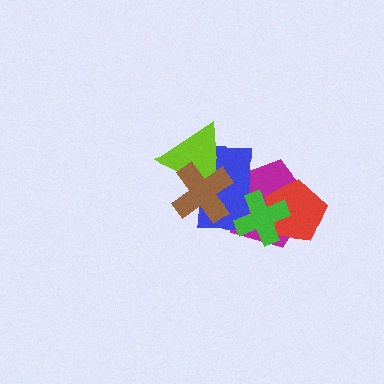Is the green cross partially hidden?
No, no other shape covers it.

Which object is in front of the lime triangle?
The brown cross is in front of the lime triangle.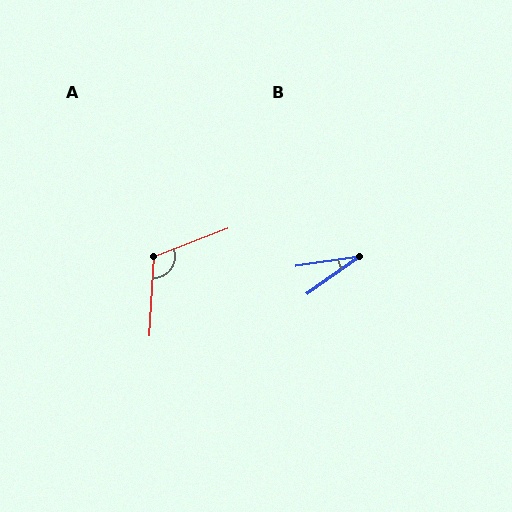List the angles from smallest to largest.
B (27°), A (114°).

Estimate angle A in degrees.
Approximately 114 degrees.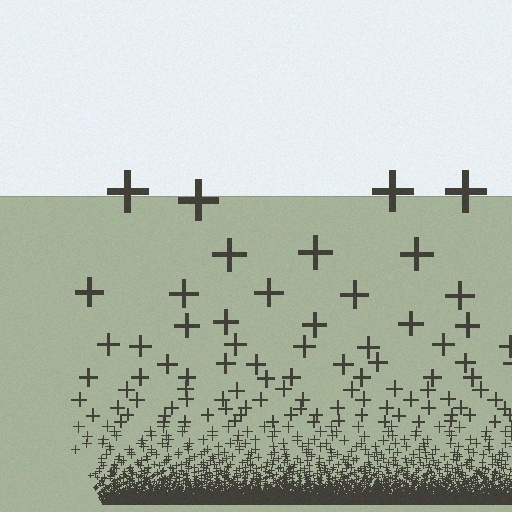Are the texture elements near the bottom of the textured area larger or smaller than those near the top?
Smaller. The gradient is inverted — elements near the bottom are smaller and denser.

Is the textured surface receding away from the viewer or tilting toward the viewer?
The surface appears to tilt toward the viewer. Texture elements get larger and sparser toward the top.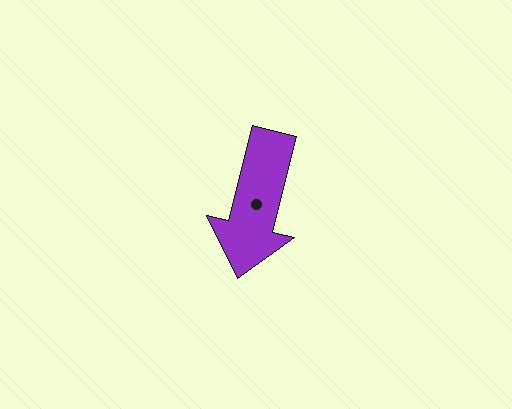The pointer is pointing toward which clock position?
Roughly 6 o'clock.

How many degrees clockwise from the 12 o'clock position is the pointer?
Approximately 194 degrees.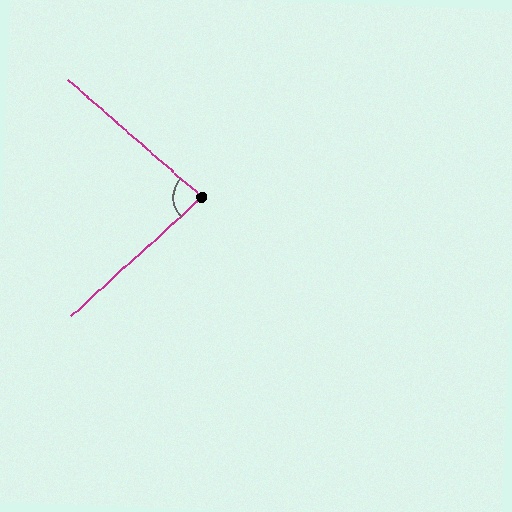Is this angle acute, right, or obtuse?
It is acute.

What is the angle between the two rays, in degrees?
Approximately 84 degrees.